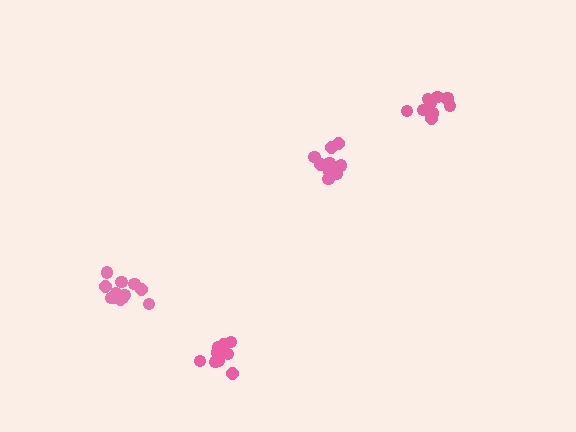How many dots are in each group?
Group 1: 12 dots, Group 2: 11 dots, Group 3: 13 dots, Group 4: 10 dots (46 total).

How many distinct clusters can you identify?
There are 4 distinct clusters.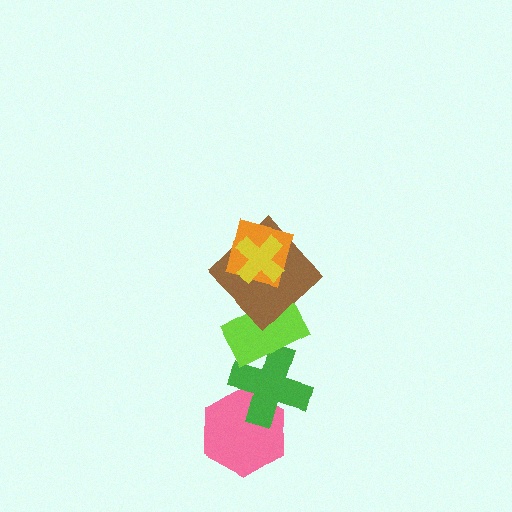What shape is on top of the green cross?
The lime rectangle is on top of the green cross.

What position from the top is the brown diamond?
The brown diamond is 3rd from the top.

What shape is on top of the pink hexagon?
The green cross is on top of the pink hexagon.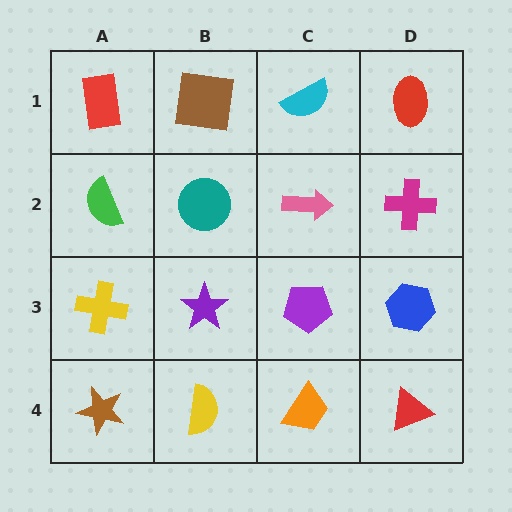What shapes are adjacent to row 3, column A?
A green semicircle (row 2, column A), a brown star (row 4, column A), a purple star (row 3, column B).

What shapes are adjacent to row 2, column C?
A cyan semicircle (row 1, column C), a purple pentagon (row 3, column C), a teal circle (row 2, column B), a magenta cross (row 2, column D).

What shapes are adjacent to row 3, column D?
A magenta cross (row 2, column D), a red triangle (row 4, column D), a purple pentagon (row 3, column C).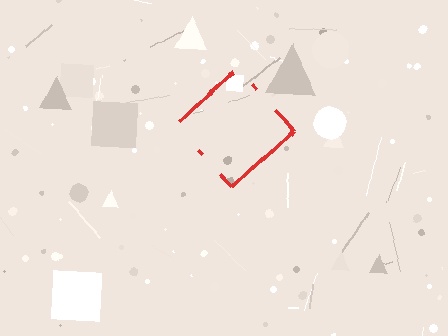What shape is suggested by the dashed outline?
The dashed outline suggests a diamond.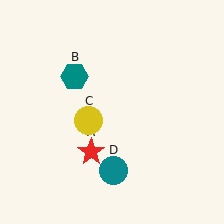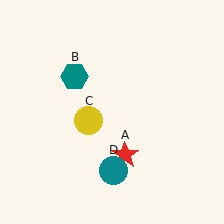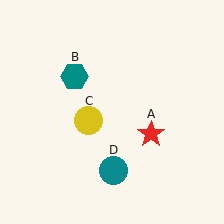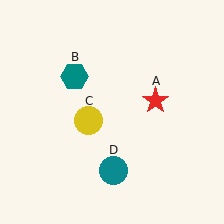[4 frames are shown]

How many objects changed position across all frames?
1 object changed position: red star (object A).